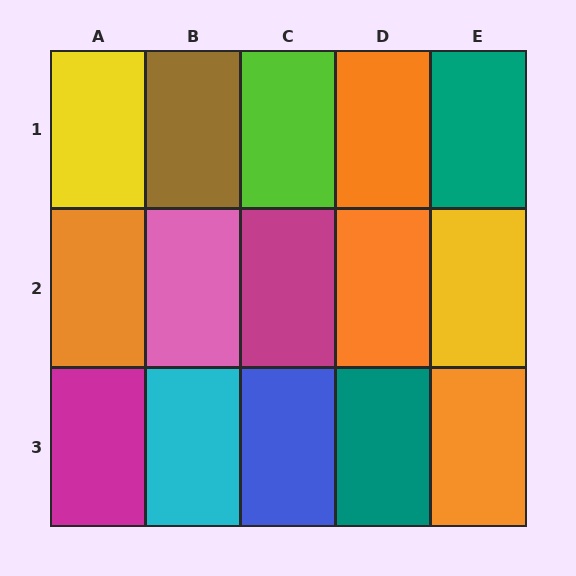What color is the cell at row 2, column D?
Orange.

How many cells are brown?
1 cell is brown.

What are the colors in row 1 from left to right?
Yellow, brown, lime, orange, teal.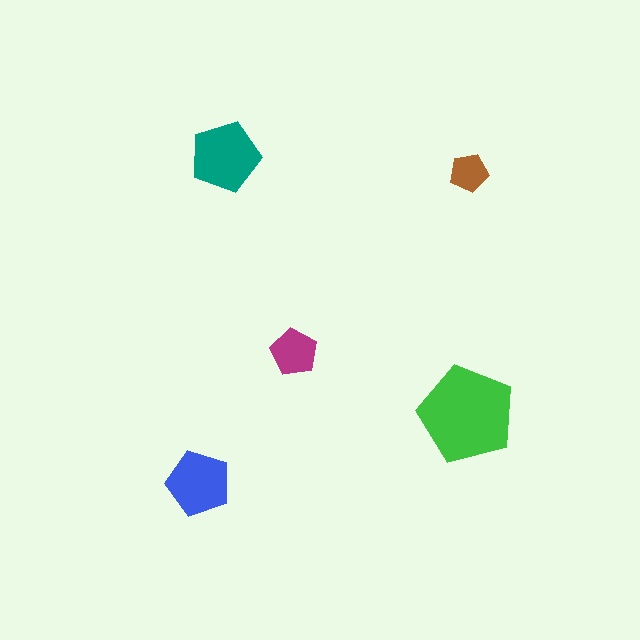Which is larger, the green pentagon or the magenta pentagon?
The green one.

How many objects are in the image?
There are 5 objects in the image.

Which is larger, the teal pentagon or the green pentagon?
The green one.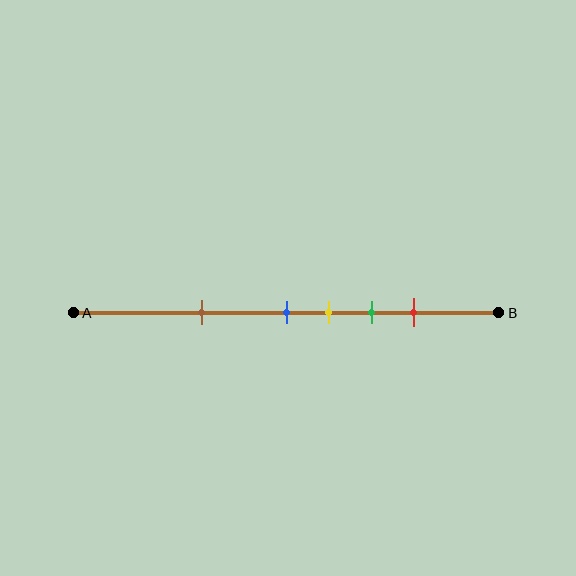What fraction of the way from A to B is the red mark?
The red mark is approximately 80% (0.8) of the way from A to B.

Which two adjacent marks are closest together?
The blue and yellow marks are the closest adjacent pair.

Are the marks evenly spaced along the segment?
No, the marks are not evenly spaced.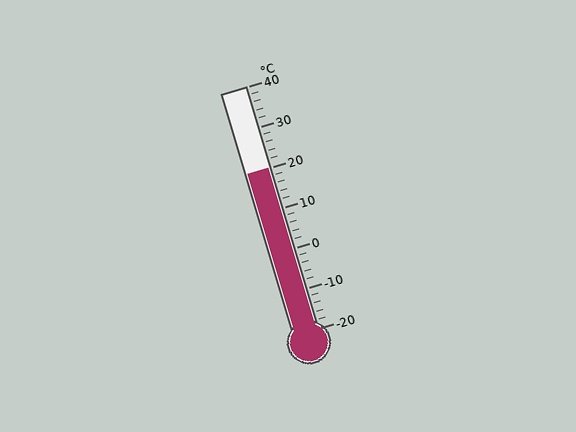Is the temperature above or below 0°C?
The temperature is above 0°C.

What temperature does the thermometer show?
The thermometer shows approximately 20°C.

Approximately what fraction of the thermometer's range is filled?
The thermometer is filled to approximately 65% of its range.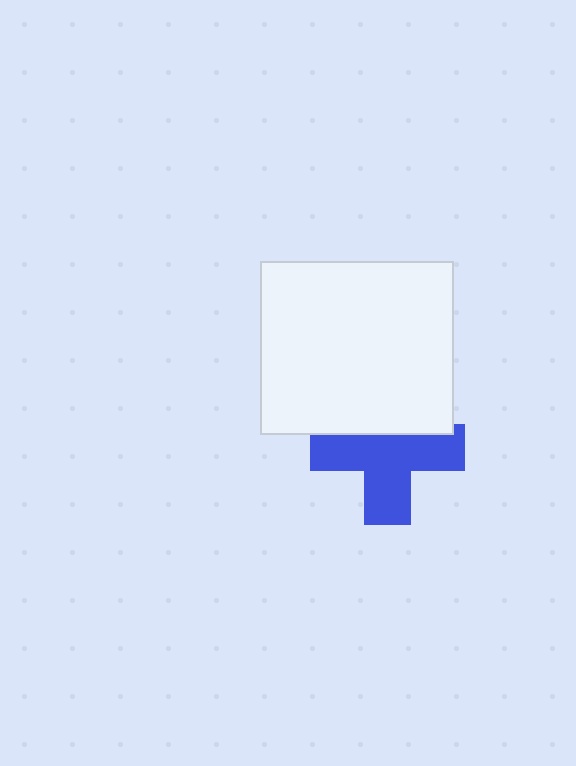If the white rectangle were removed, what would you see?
You would see the complete blue cross.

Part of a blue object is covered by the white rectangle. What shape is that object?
It is a cross.